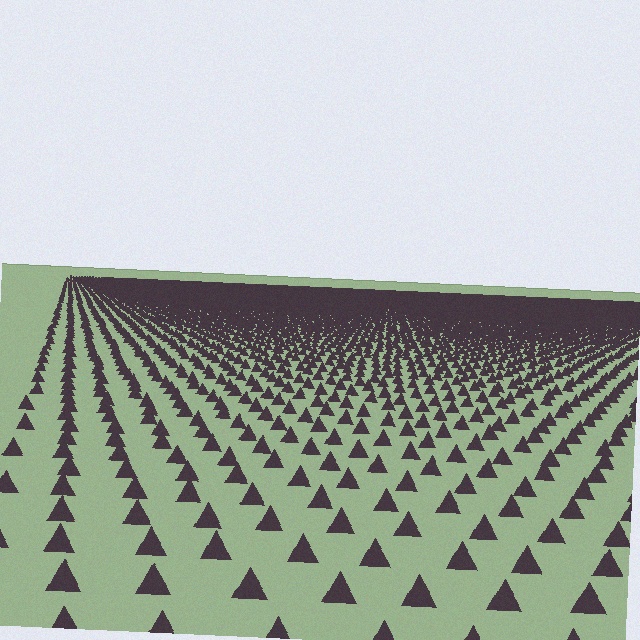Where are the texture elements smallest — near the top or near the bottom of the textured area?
Near the top.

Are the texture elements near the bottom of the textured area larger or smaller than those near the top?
Larger. Near the bottom, elements are closer to the viewer and appear at a bigger on-screen size.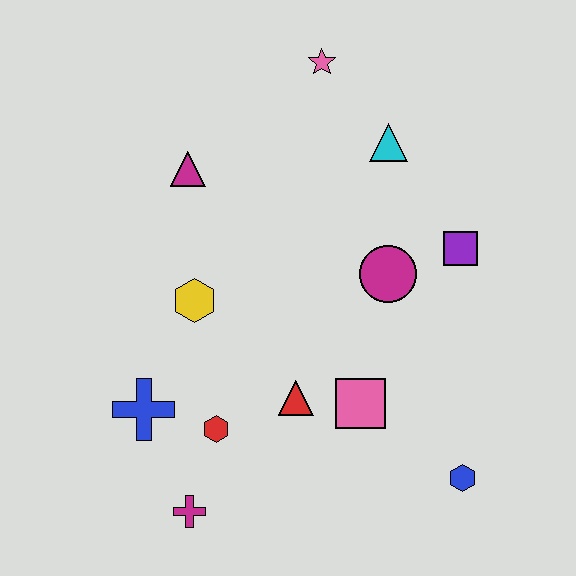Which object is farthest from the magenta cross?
The pink star is farthest from the magenta cross.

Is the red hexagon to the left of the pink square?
Yes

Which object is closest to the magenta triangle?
The yellow hexagon is closest to the magenta triangle.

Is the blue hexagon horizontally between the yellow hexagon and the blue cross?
No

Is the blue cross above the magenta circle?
No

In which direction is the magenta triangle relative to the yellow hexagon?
The magenta triangle is above the yellow hexagon.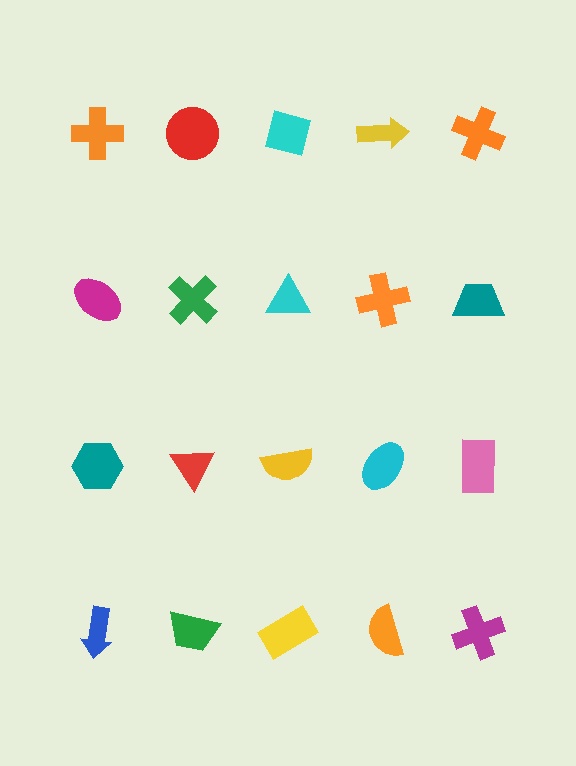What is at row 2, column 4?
An orange cross.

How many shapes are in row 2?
5 shapes.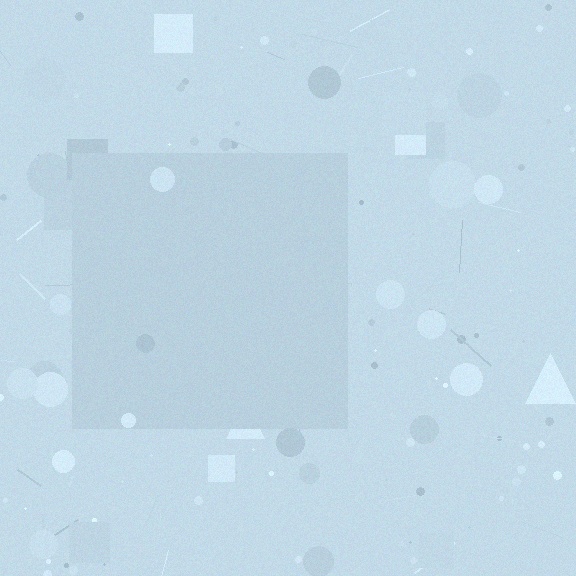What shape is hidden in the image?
A square is hidden in the image.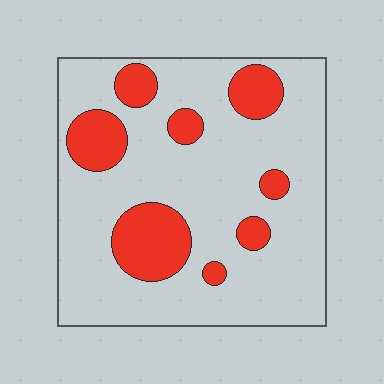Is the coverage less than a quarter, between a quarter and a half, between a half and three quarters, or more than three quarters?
Less than a quarter.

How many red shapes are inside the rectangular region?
8.